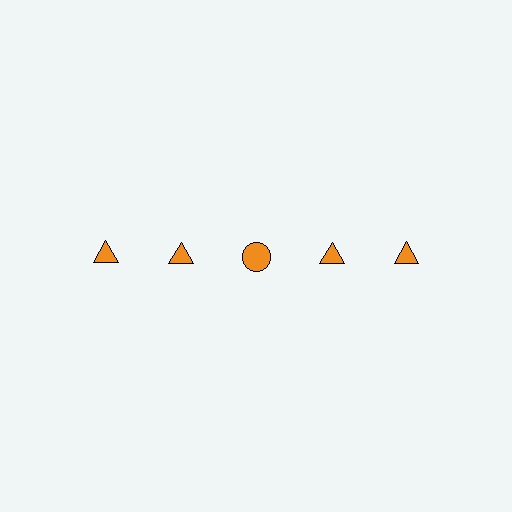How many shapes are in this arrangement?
There are 5 shapes arranged in a grid pattern.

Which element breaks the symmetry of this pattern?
The orange circle in the top row, center column breaks the symmetry. All other shapes are orange triangles.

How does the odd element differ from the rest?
It has a different shape: circle instead of triangle.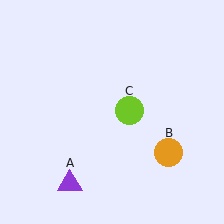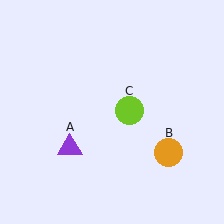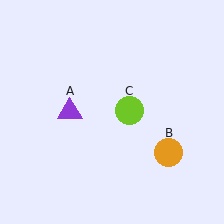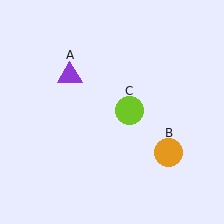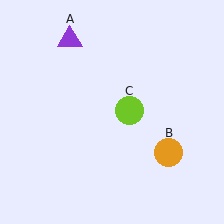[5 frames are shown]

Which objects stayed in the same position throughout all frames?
Orange circle (object B) and lime circle (object C) remained stationary.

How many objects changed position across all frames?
1 object changed position: purple triangle (object A).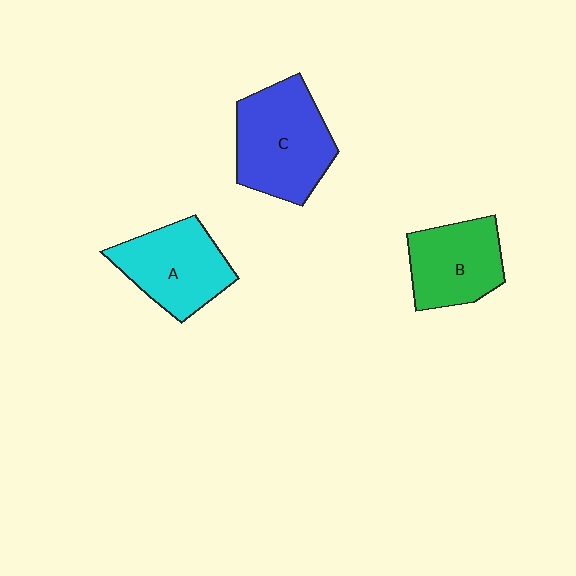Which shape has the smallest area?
Shape B (green).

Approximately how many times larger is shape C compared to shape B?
Approximately 1.3 times.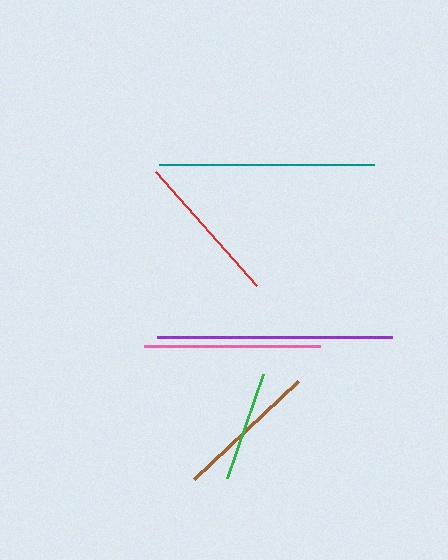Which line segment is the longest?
The purple line is the longest at approximately 234 pixels.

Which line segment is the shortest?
The green line is the shortest at approximately 110 pixels.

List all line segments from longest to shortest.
From longest to shortest: purple, teal, pink, red, brown, green.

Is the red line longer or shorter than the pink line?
The pink line is longer than the red line.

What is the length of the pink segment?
The pink segment is approximately 176 pixels long.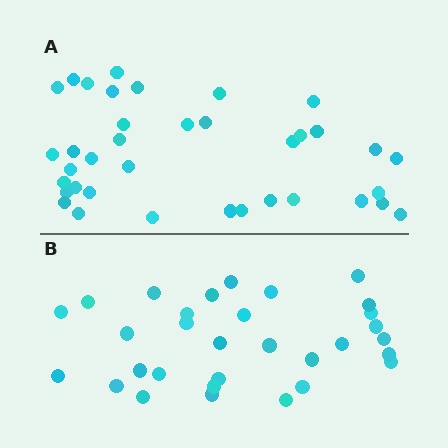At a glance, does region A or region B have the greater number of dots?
Region A (the top region) has more dots.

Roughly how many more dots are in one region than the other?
Region A has about 6 more dots than region B.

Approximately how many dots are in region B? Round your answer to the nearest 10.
About 30 dots. (The exact count is 31, which rounds to 30.)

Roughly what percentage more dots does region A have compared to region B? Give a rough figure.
About 20% more.